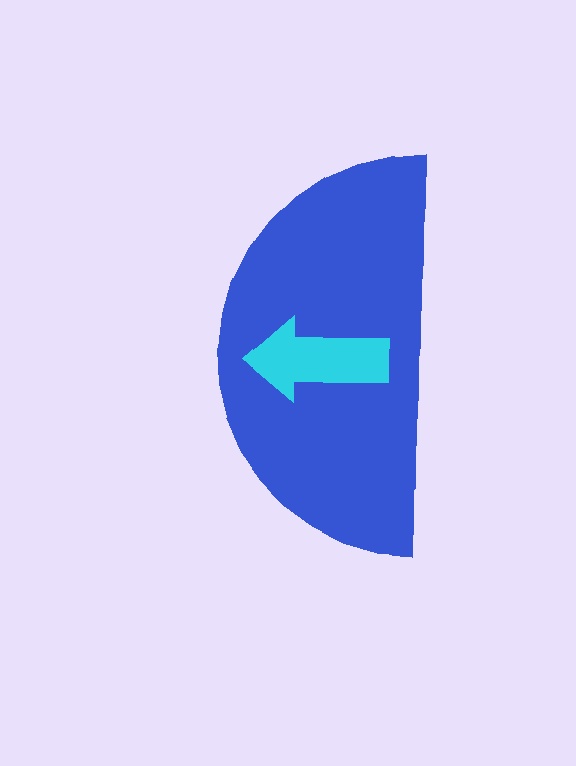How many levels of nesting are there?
2.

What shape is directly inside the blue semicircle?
The cyan arrow.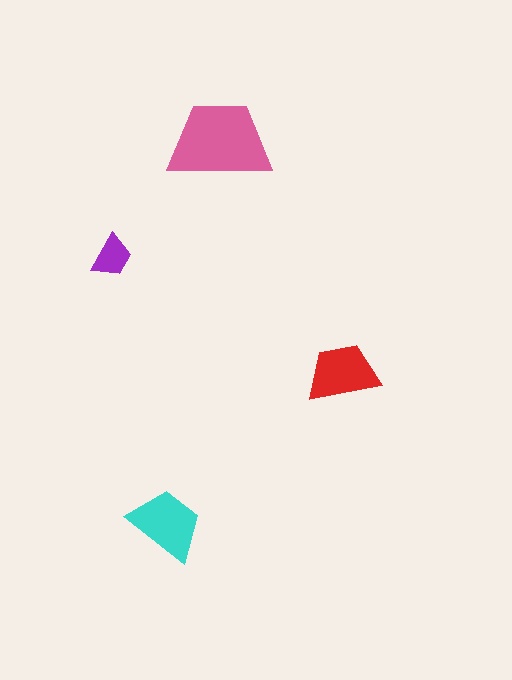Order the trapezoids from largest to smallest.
the pink one, the cyan one, the red one, the purple one.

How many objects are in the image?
There are 4 objects in the image.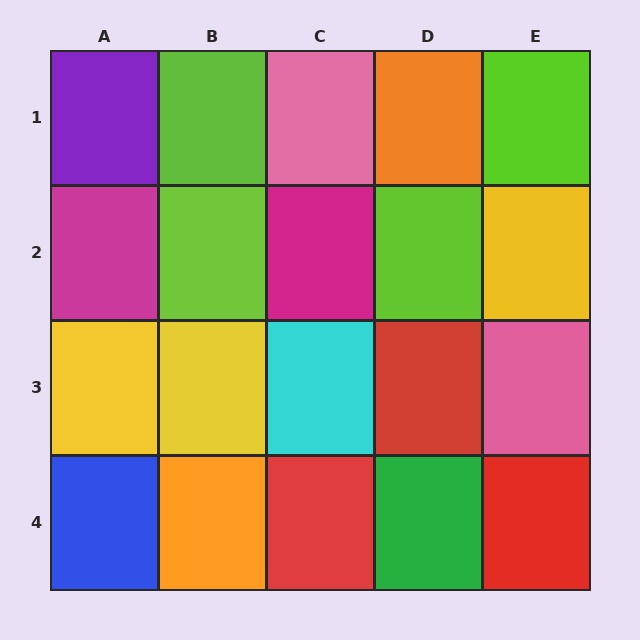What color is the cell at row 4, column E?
Red.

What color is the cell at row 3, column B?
Yellow.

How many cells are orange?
2 cells are orange.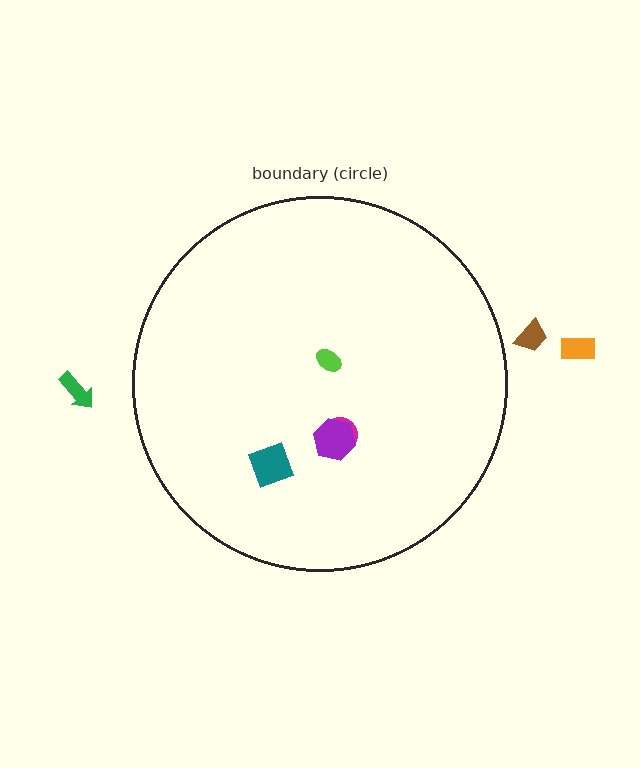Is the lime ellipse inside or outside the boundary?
Inside.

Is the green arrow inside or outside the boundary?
Outside.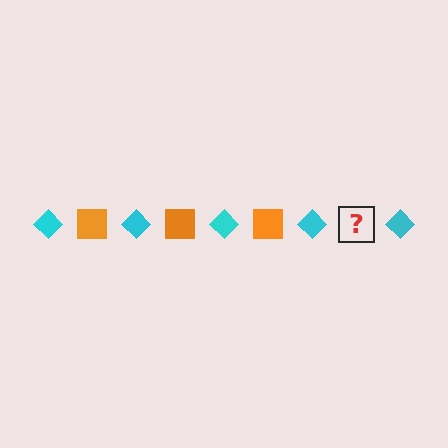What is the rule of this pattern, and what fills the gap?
The rule is that the pattern alternates between cyan diamond and orange square. The gap should be filled with an orange square.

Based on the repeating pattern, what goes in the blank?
The blank should be an orange square.